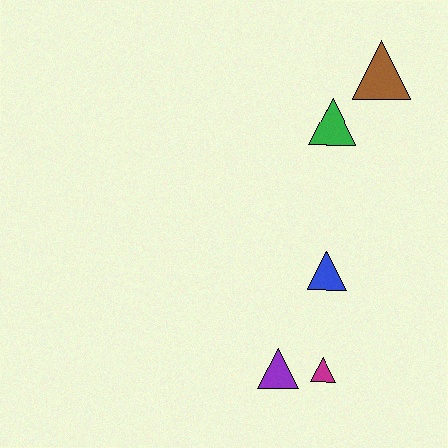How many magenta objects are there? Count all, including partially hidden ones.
There is 1 magenta object.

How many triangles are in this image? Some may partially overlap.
There are 5 triangles.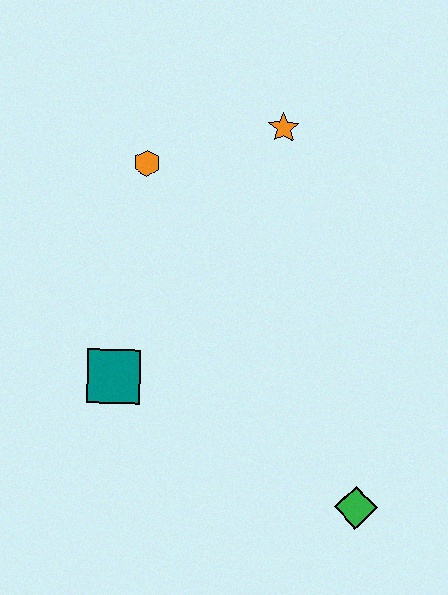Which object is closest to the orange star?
The orange hexagon is closest to the orange star.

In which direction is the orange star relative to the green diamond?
The orange star is above the green diamond.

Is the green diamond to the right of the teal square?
Yes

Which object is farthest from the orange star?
The green diamond is farthest from the orange star.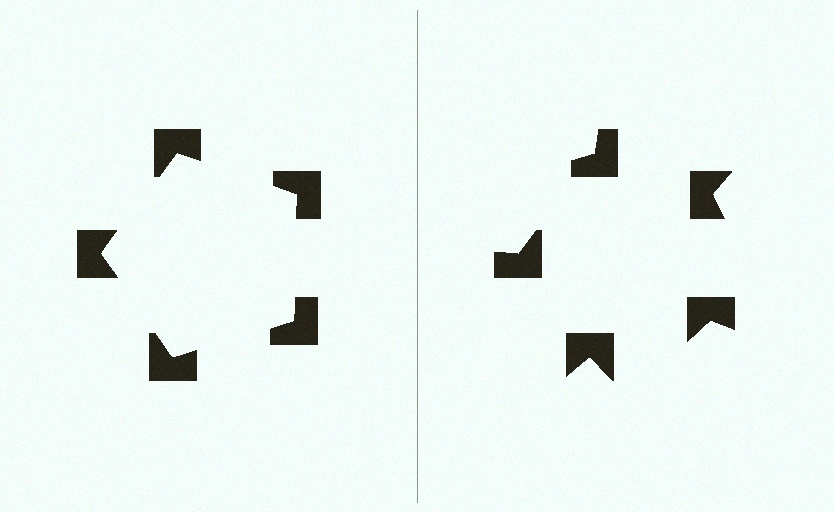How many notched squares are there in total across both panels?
10 — 5 on each side.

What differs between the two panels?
The notched squares are positioned identically on both sides; only the wedge orientations differ. On the left they align to a pentagon; on the right they are misaligned.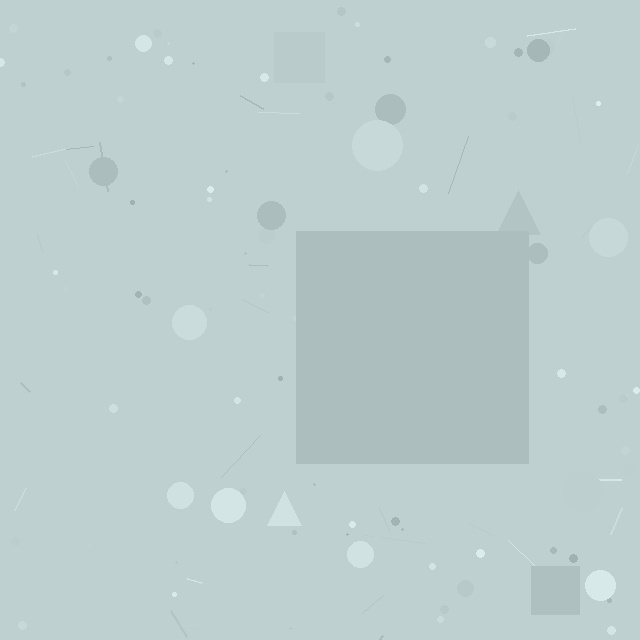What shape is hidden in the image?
A square is hidden in the image.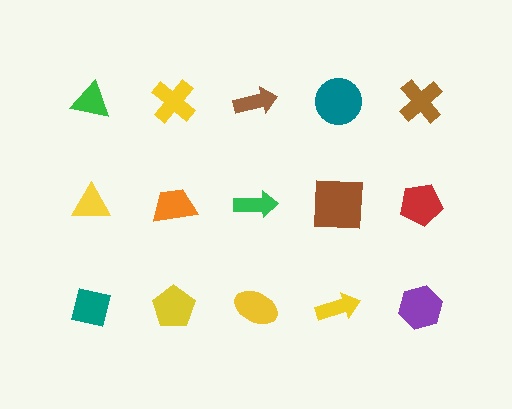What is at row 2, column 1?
A yellow triangle.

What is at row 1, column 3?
A brown arrow.